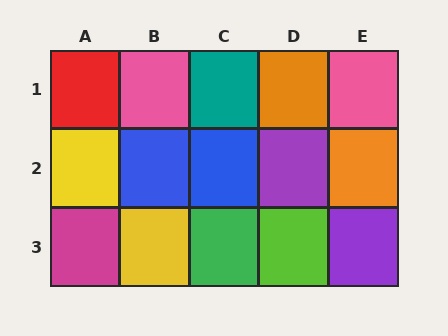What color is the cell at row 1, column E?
Pink.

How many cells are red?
1 cell is red.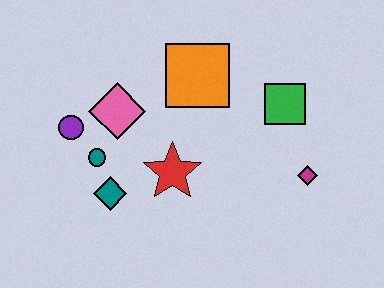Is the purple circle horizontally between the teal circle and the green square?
No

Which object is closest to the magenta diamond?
The green square is closest to the magenta diamond.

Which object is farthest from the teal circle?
The magenta diamond is farthest from the teal circle.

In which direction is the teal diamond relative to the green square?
The teal diamond is to the left of the green square.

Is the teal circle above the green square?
No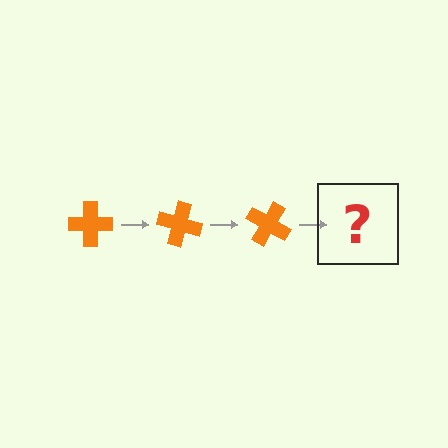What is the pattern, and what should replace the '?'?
The pattern is that the cross rotates 15 degrees each step. The '?' should be an orange cross rotated 45 degrees.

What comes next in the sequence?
The next element should be an orange cross rotated 45 degrees.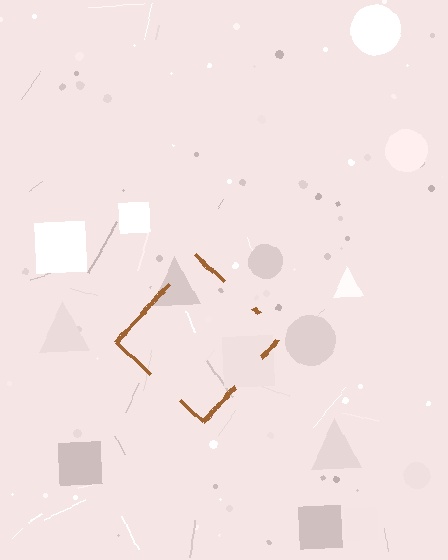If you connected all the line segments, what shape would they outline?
They would outline a diamond.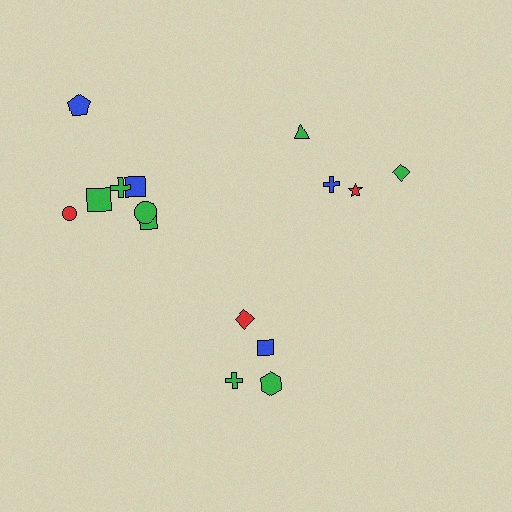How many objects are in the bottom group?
There are 4 objects.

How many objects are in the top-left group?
There are 7 objects.